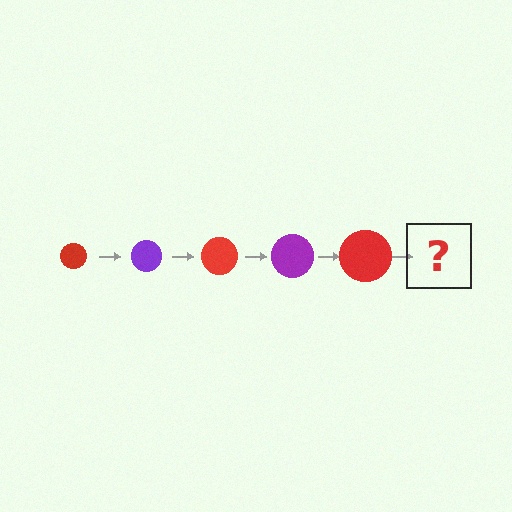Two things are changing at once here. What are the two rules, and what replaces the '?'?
The two rules are that the circle grows larger each step and the color cycles through red and purple. The '?' should be a purple circle, larger than the previous one.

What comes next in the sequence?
The next element should be a purple circle, larger than the previous one.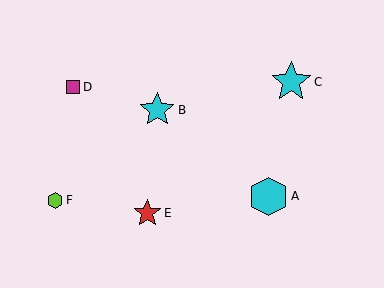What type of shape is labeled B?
Shape B is a cyan star.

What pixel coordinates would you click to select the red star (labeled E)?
Click at (147, 213) to select the red star E.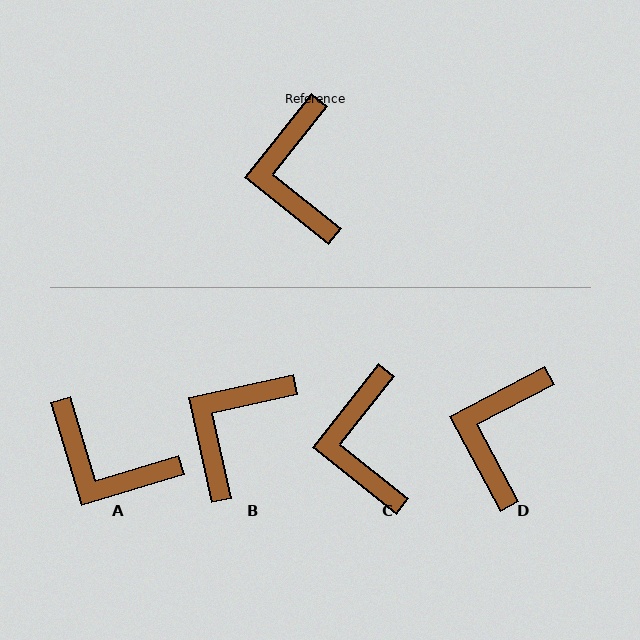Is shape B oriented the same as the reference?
No, it is off by about 39 degrees.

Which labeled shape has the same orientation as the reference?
C.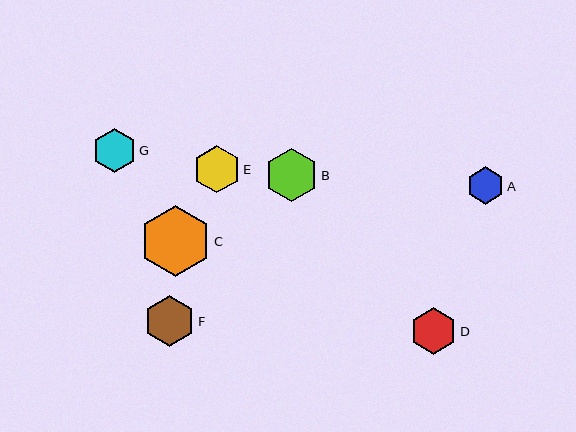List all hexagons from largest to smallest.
From largest to smallest: C, B, F, E, D, G, A.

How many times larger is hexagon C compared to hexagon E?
Hexagon C is approximately 1.5 times the size of hexagon E.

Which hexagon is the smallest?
Hexagon A is the smallest with a size of approximately 38 pixels.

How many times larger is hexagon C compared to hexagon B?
Hexagon C is approximately 1.3 times the size of hexagon B.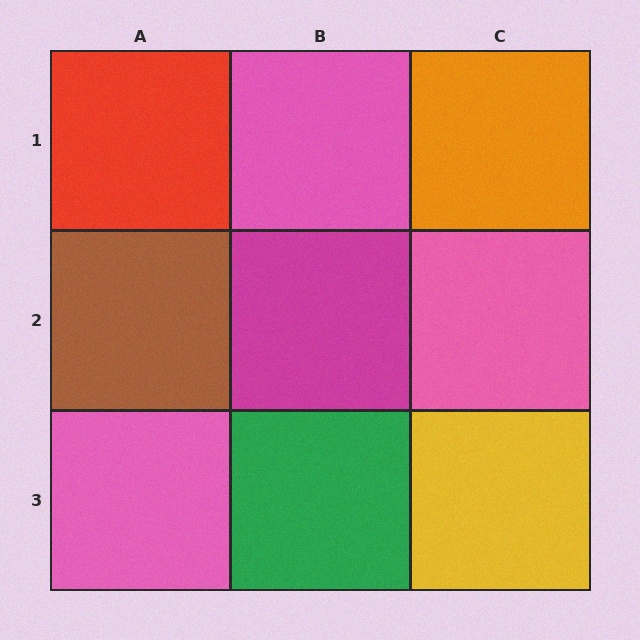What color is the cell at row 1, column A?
Red.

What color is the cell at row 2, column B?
Magenta.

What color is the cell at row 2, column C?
Pink.